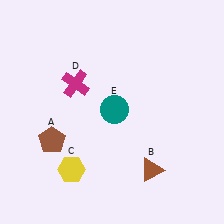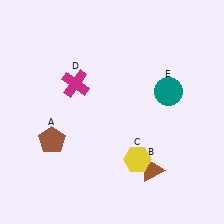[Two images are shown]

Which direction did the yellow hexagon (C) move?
The yellow hexagon (C) moved right.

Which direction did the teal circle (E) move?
The teal circle (E) moved right.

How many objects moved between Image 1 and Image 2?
2 objects moved between the two images.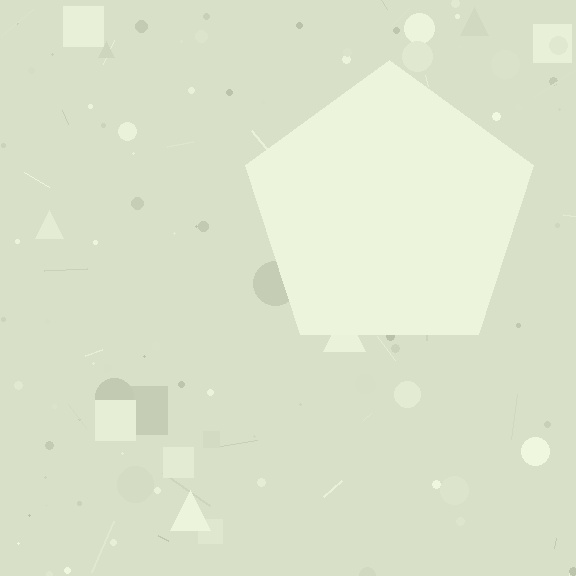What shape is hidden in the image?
A pentagon is hidden in the image.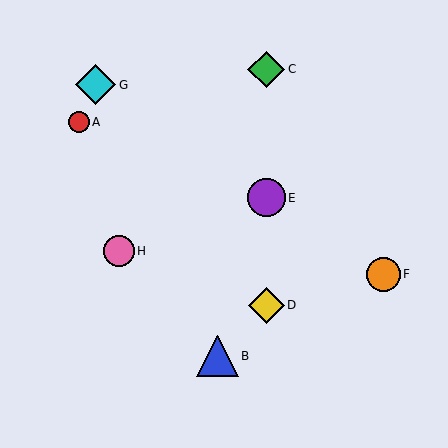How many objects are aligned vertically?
3 objects (C, D, E) are aligned vertically.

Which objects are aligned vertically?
Objects C, D, E are aligned vertically.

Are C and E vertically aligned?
Yes, both are at x≈266.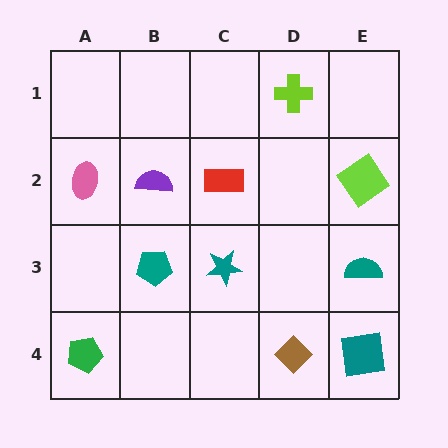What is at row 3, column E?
A teal semicircle.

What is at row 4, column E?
A teal square.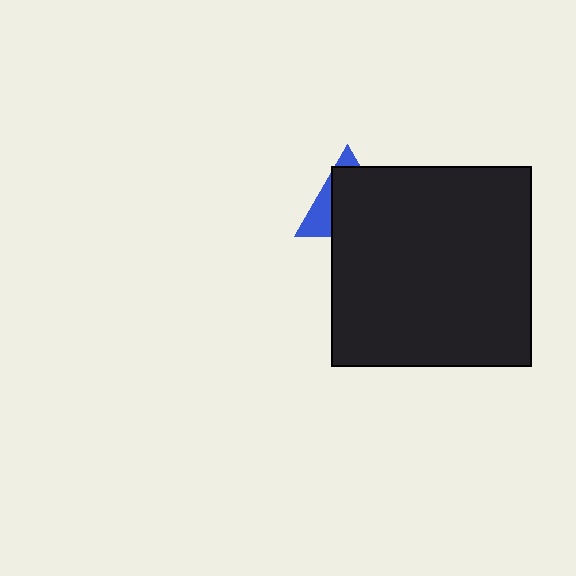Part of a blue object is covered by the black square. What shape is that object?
It is a triangle.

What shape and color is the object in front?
The object in front is a black square.